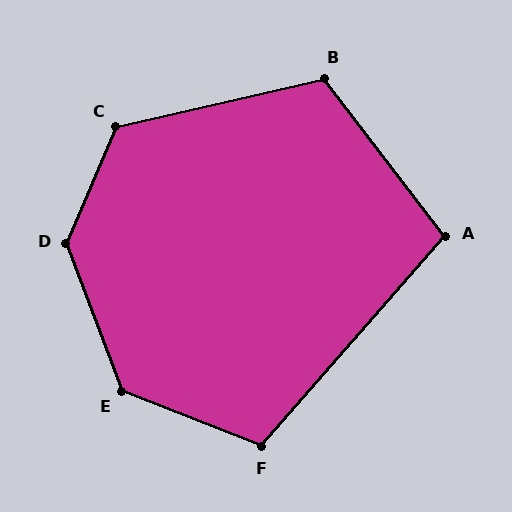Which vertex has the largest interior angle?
D, at approximately 136 degrees.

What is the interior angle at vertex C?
Approximately 126 degrees (obtuse).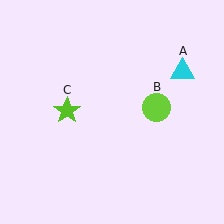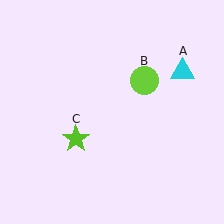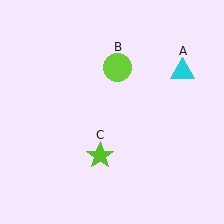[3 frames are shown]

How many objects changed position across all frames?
2 objects changed position: lime circle (object B), lime star (object C).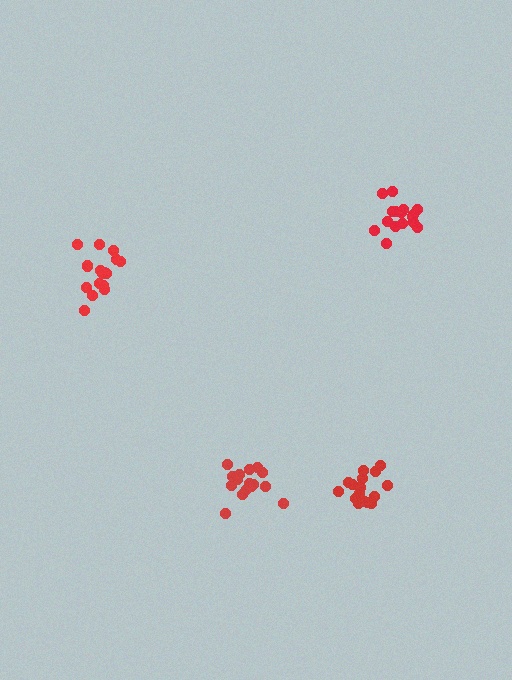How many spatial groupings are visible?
There are 4 spatial groupings.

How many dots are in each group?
Group 1: 16 dots, Group 2: 17 dots, Group 3: 18 dots, Group 4: 16 dots (67 total).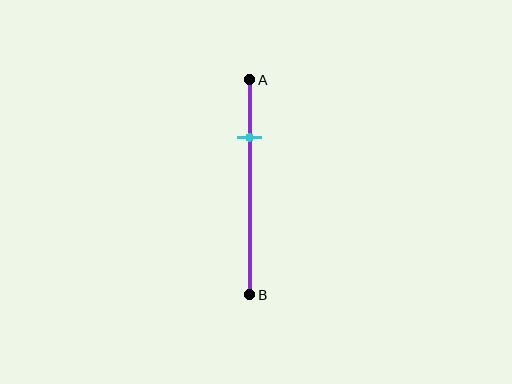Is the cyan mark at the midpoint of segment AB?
No, the mark is at about 25% from A, not at the 50% midpoint.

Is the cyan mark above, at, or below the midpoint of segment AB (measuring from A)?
The cyan mark is above the midpoint of segment AB.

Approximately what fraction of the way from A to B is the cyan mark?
The cyan mark is approximately 25% of the way from A to B.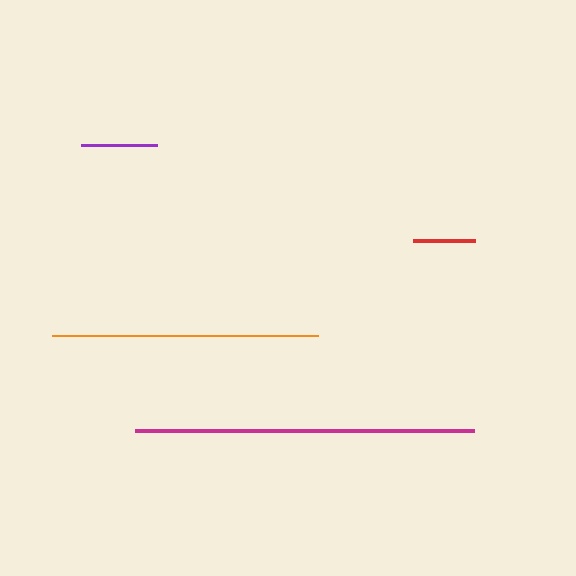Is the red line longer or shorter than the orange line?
The orange line is longer than the red line.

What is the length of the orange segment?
The orange segment is approximately 266 pixels long.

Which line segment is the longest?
The magenta line is the longest at approximately 339 pixels.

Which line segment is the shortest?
The red line is the shortest at approximately 62 pixels.